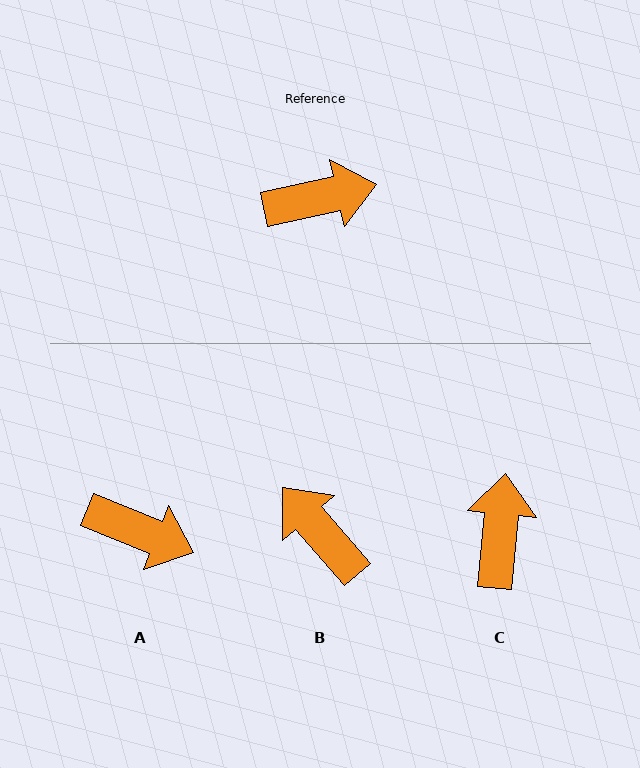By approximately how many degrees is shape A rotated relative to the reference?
Approximately 34 degrees clockwise.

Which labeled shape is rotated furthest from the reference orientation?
B, about 118 degrees away.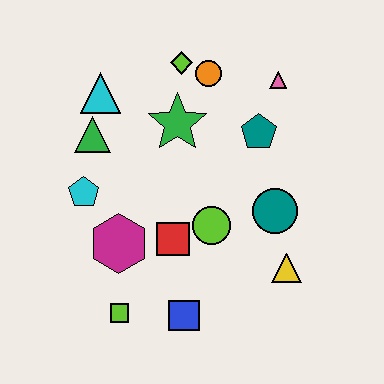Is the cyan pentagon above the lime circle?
Yes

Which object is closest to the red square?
The lime circle is closest to the red square.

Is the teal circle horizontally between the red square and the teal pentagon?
No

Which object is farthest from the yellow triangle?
The cyan triangle is farthest from the yellow triangle.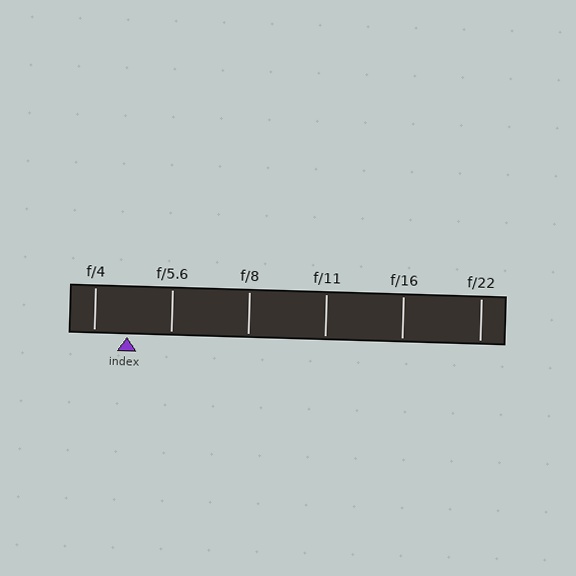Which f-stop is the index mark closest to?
The index mark is closest to f/4.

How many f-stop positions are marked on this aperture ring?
There are 6 f-stop positions marked.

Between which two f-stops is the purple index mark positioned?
The index mark is between f/4 and f/5.6.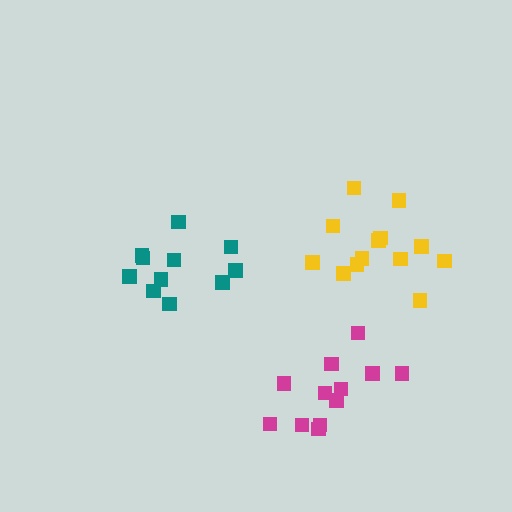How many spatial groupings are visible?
There are 3 spatial groupings.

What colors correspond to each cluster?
The clusters are colored: yellow, magenta, teal.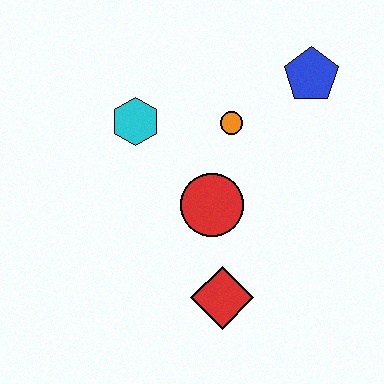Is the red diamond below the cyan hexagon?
Yes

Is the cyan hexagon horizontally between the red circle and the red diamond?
No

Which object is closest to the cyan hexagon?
The orange circle is closest to the cyan hexagon.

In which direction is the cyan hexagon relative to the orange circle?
The cyan hexagon is to the left of the orange circle.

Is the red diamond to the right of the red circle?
Yes